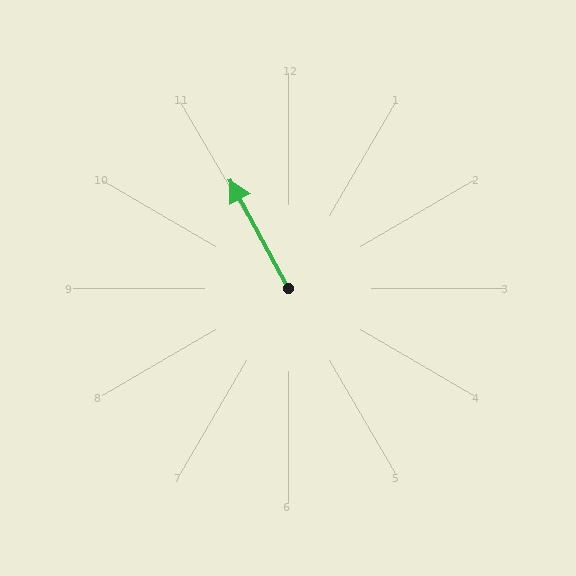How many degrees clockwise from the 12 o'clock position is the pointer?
Approximately 332 degrees.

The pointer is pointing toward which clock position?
Roughly 11 o'clock.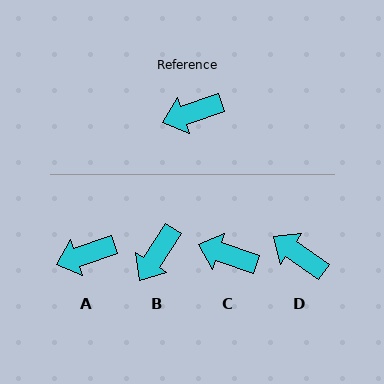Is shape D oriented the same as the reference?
No, it is off by about 54 degrees.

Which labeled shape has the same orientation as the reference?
A.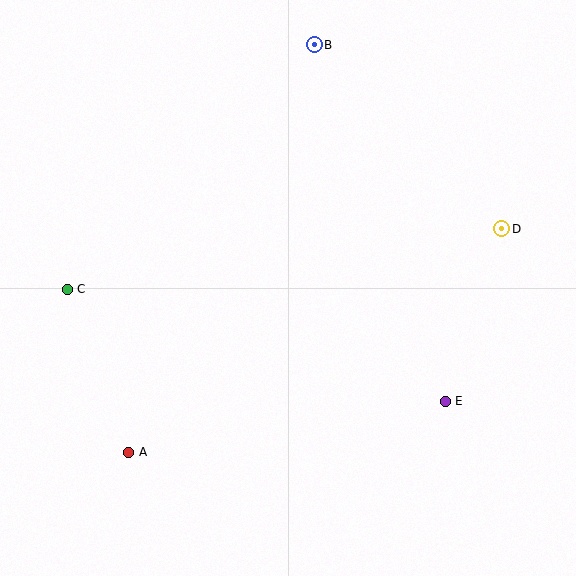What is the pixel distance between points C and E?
The distance between C and E is 394 pixels.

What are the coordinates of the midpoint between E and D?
The midpoint between E and D is at (473, 315).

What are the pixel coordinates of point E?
Point E is at (445, 401).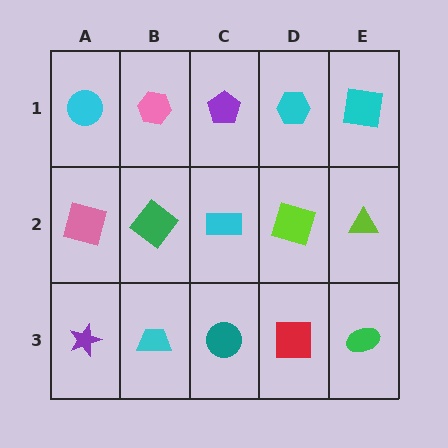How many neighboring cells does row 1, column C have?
3.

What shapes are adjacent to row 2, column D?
A cyan hexagon (row 1, column D), a red square (row 3, column D), a cyan rectangle (row 2, column C), a lime triangle (row 2, column E).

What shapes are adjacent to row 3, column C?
A cyan rectangle (row 2, column C), a cyan trapezoid (row 3, column B), a red square (row 3, column D).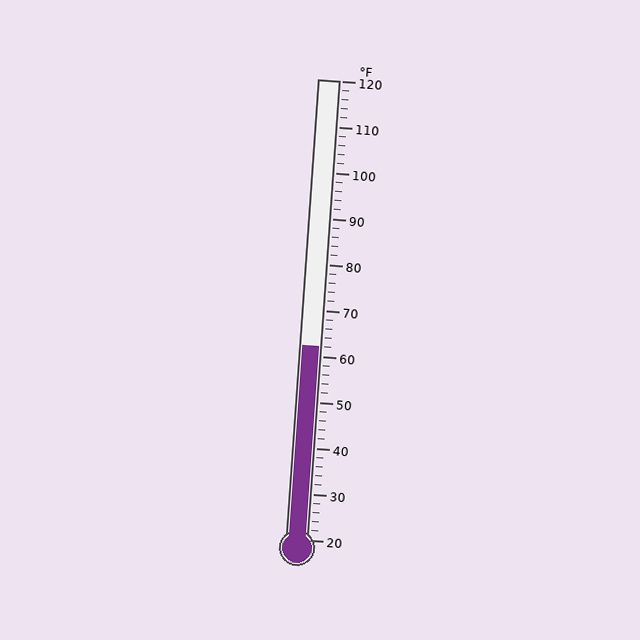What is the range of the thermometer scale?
The thermometer scale ranges from 20°F to 120°F.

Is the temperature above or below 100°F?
The temperature is below 100°F.